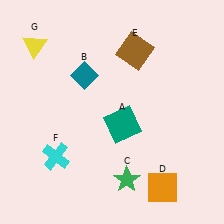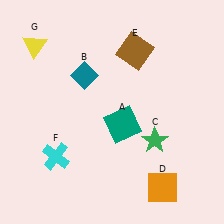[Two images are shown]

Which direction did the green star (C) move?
The green star (C) moved up.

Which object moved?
The green star (C) moved up.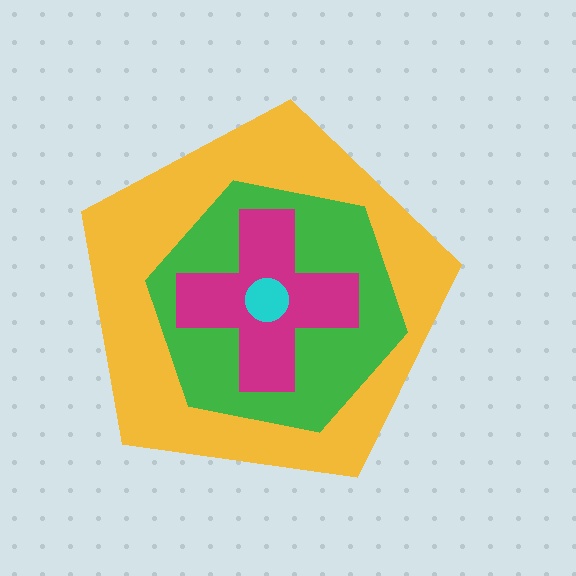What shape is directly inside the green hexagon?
The magenta cross.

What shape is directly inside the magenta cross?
The cyan circle.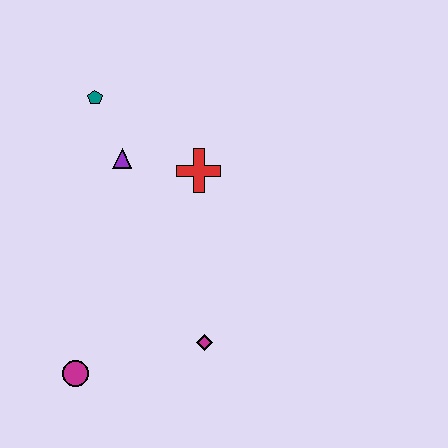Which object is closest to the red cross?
The purple triangle is closest to the red cross.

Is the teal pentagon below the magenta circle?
No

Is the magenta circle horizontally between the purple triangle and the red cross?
No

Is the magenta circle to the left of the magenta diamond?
Yes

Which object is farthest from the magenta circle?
The teal pentagon is farthest from the magenta circle.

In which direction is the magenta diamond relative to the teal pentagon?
The magenta diamond is below the teal pentagon.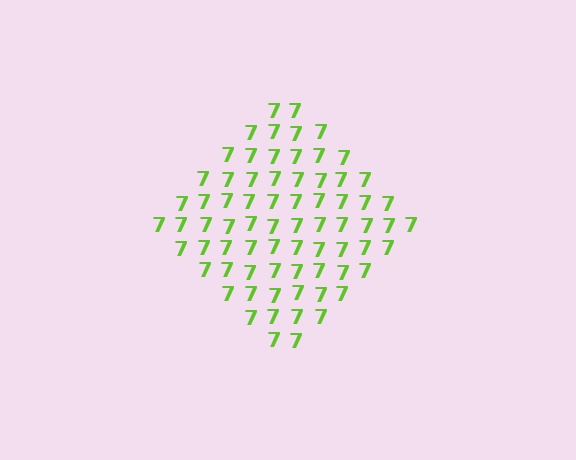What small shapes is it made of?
It is made of small digit 7's.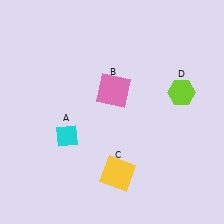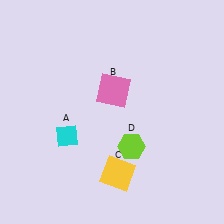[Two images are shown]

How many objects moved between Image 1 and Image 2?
1 object moved between the two images.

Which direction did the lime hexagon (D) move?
The lime hexagon (D) moved down.